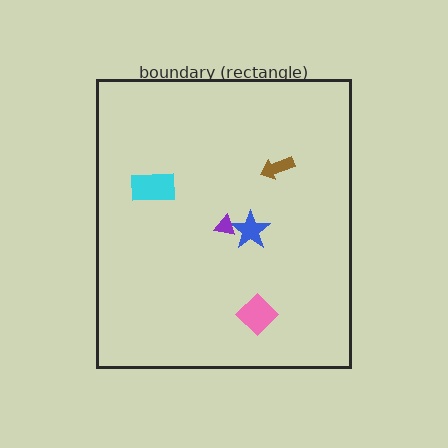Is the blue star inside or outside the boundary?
Inside.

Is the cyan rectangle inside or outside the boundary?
Inside.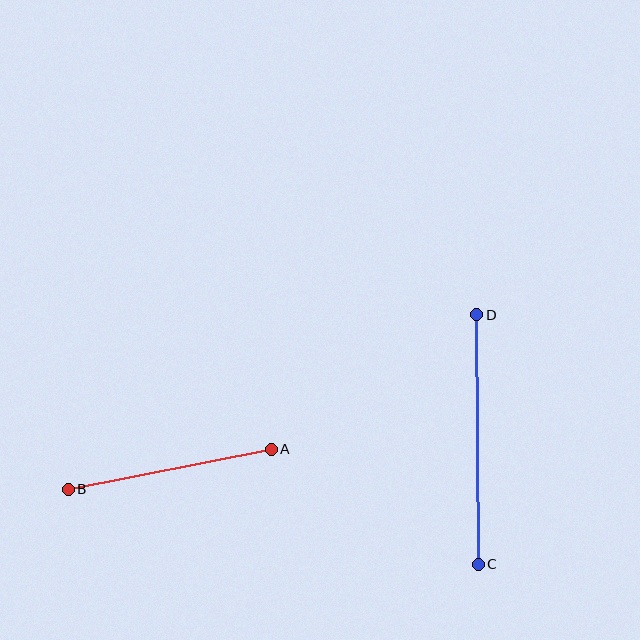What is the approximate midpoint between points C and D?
The midpoint is at approximately (478, 440) pixels.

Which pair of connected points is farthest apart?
Points C and D are farthest apart.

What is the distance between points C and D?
The distance is approximately 249 pixels.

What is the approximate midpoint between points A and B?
The midpoint is at approximately (170, 469) pixels.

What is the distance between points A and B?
The distance is approximately 207 pixels.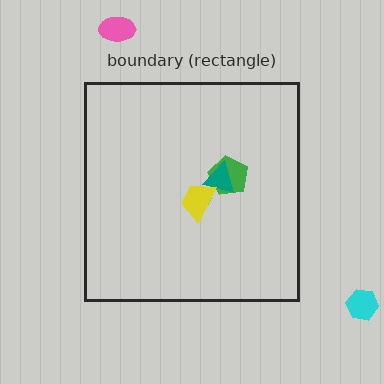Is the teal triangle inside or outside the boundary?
Inside.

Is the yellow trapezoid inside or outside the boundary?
Inside.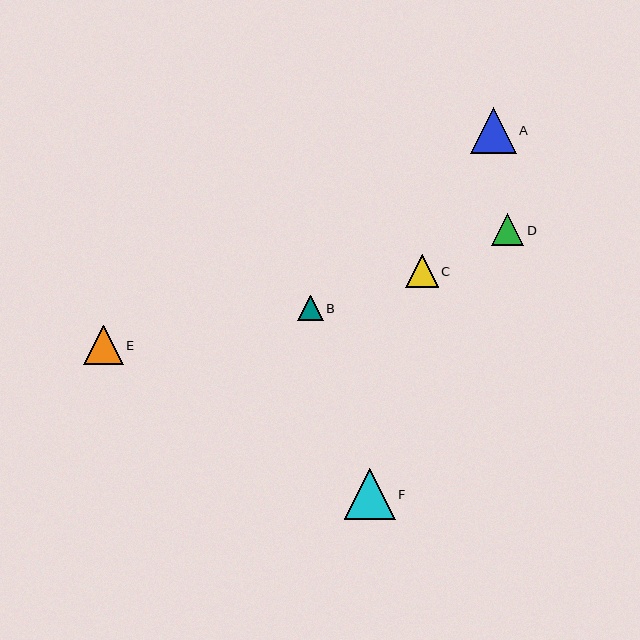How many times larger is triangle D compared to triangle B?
Triangle D is approximately 1.2 times the size of triangle B.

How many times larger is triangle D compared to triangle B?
Triangle D is approximately 1.2 times the size of triangle B.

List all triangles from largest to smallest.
From largest to smallest: F, A, E, C, D, B.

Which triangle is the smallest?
Triangle B is the smallest with a size of approximately 26 pixels.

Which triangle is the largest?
Triangle F is the largest with a size of approximately 51 pixels.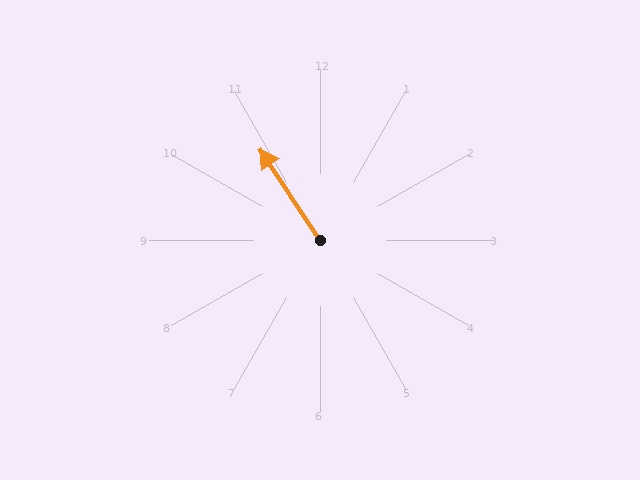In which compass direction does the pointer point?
Northwest.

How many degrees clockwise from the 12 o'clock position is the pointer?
Approximately 327 degrees.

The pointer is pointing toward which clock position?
Roughly 11 o'clock.